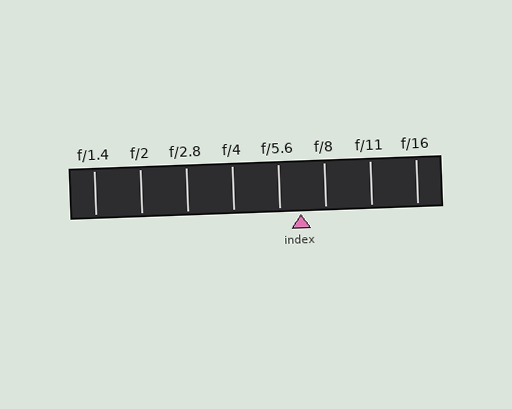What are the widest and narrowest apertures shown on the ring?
The widest aperture shown is f/1.4 and the narrowest is f/16.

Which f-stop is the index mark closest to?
The index mark is closest to f/5.6.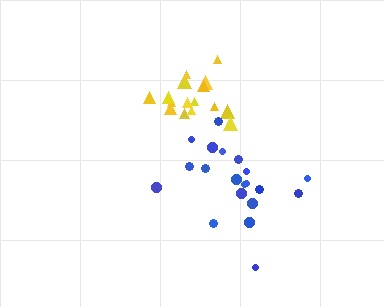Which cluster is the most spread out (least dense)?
Blue.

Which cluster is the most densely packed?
Yellow.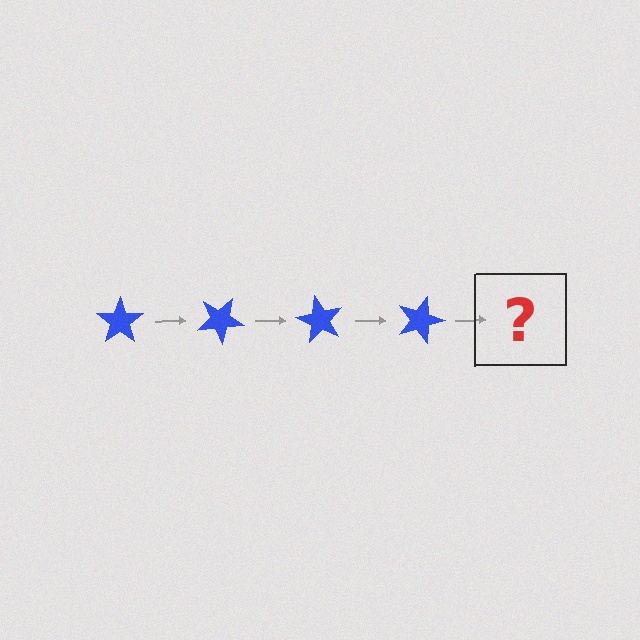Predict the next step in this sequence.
The next step is a blue star rotated 120 degrees.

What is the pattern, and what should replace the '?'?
The pattern is that the star rotates 30 degrees each step. The '?' should be a blue star rotated 120 degrees.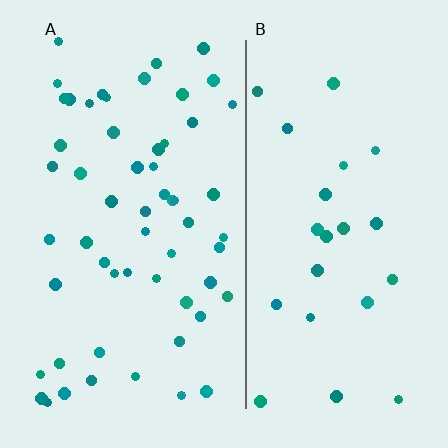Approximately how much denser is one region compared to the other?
Approximately 2.4× — region A over region B.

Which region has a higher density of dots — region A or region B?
A (the left).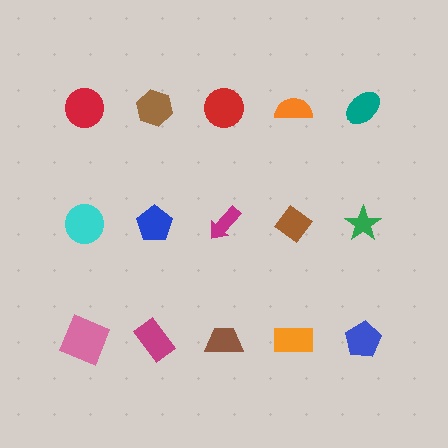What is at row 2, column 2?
A blue pentagon.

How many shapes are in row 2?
5 shapes.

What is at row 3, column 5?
A blue pentagon.